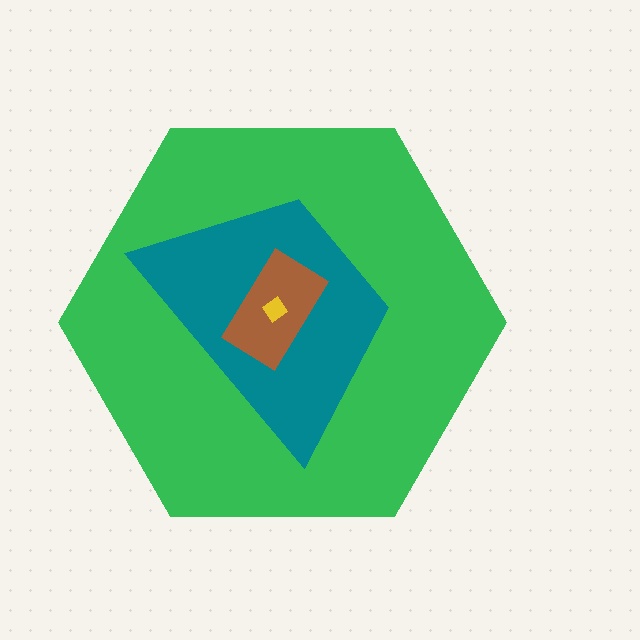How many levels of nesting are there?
4.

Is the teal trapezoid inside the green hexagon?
Yes.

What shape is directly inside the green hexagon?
The teal trapezoid.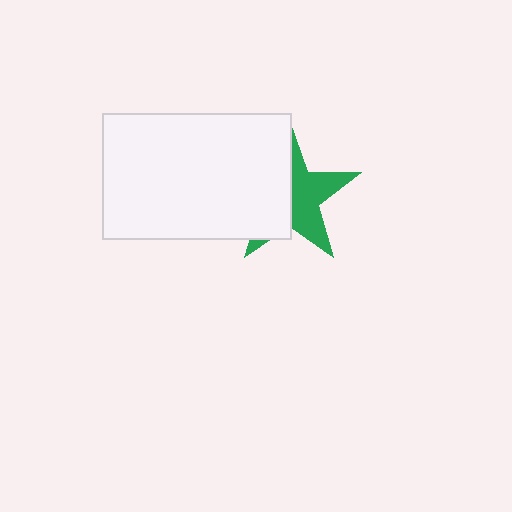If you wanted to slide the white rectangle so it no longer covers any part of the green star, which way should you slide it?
Slide it left — that is the most direct way to separate the two shapes.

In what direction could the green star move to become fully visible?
The green star could move right. That would shift it out from behind the white rectangle entirely.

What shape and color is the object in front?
The object in front is a white rectangle.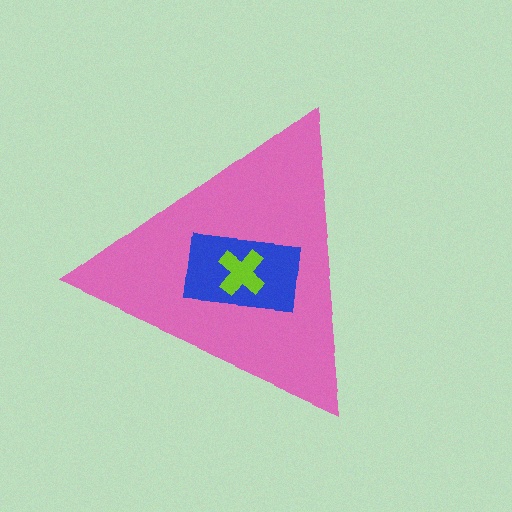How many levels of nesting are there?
3.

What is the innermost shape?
The lime cross.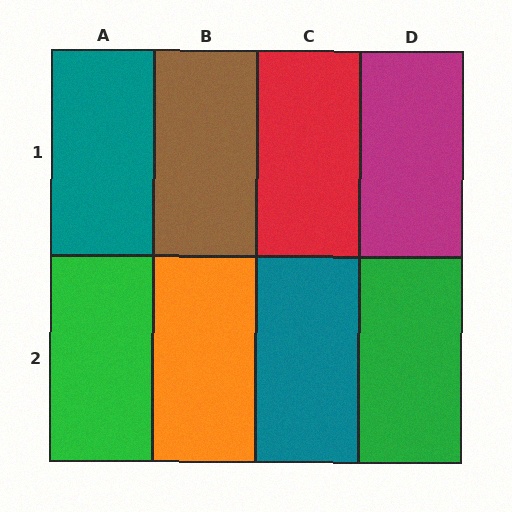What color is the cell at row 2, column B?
Orange.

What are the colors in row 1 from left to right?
Teal, brown, red, magenta.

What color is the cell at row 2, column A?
Green.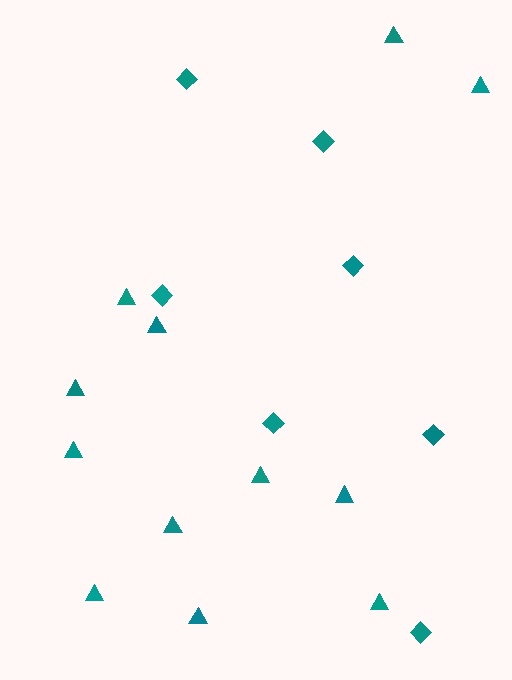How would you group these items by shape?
There are 2 groups: one group of diamonds (7) and one group of triangles (12).